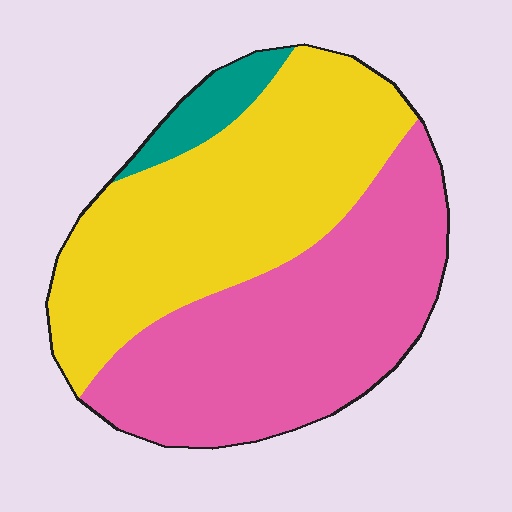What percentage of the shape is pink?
Pink takes up between a third and a half of the shape.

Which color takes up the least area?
Teal, at roughly 5%.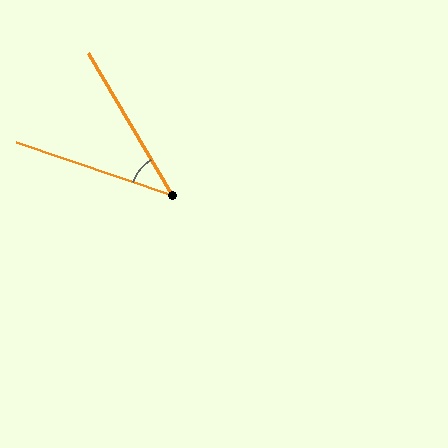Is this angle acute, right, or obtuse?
It is acute.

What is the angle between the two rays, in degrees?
Approximately 41 degrees.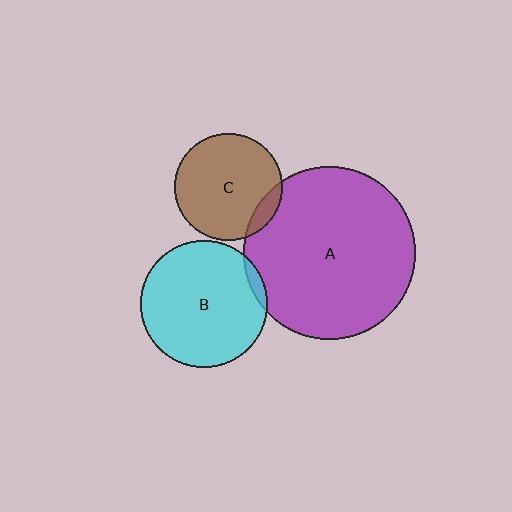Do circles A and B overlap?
Yes.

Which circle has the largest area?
Circle A (purple).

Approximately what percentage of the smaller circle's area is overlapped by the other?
Approximately 5%.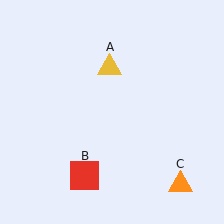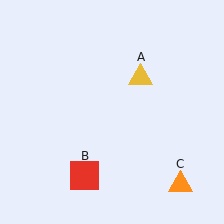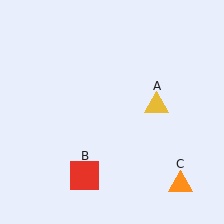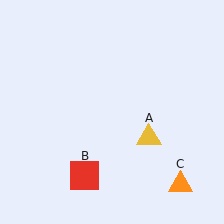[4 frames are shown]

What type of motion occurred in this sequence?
The yellow triangle (object A) rotated clockwise around the center of the scene.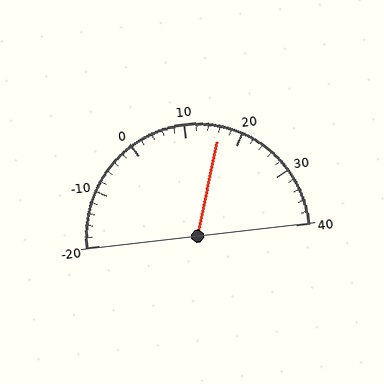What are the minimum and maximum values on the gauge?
The gauge ranges from -20 to 40.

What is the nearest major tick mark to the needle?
The nearest major tick mark is 20.